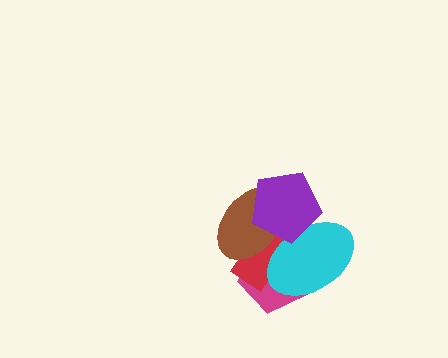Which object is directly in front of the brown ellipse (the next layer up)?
The cyan ellipse is directly in front of the brown ellipse.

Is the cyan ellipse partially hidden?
Yes, it is partially covered by another shape.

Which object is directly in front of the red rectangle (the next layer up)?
The brown ellipse is directly in front of the red rectangle.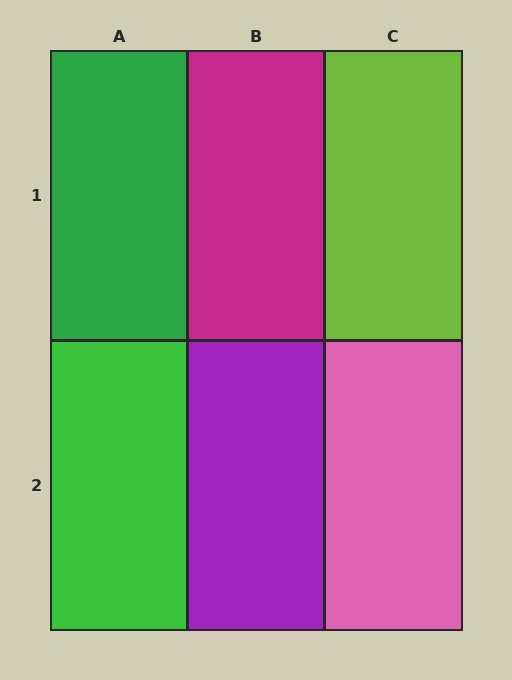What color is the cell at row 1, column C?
Lime.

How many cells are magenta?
1 cell is magenta.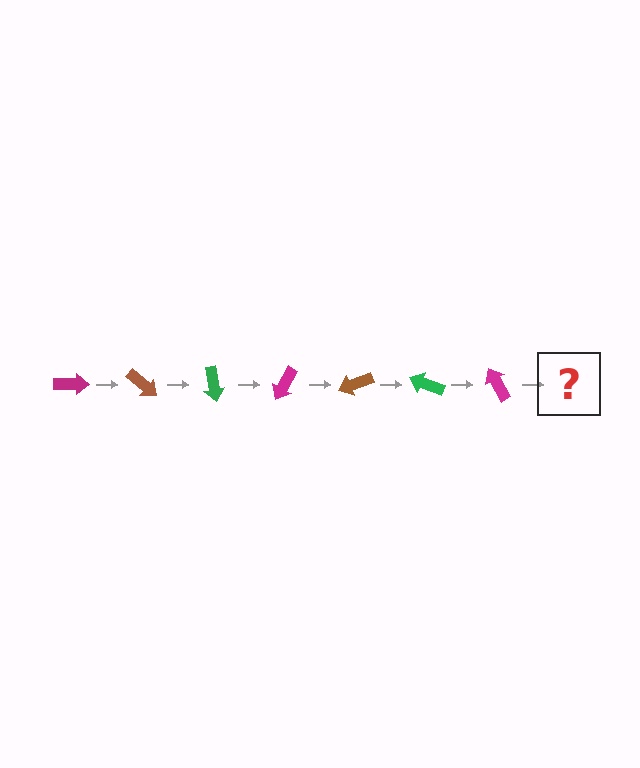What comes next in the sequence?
The next element should be a brown arrow, rotated 280 degrees from the start.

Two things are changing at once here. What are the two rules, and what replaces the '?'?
The two rules are that it rotates 40 degrees each step and the color cycles through magenta, brown, and green. The '?' should be a brown arrow, rotated 280 degrees from the start.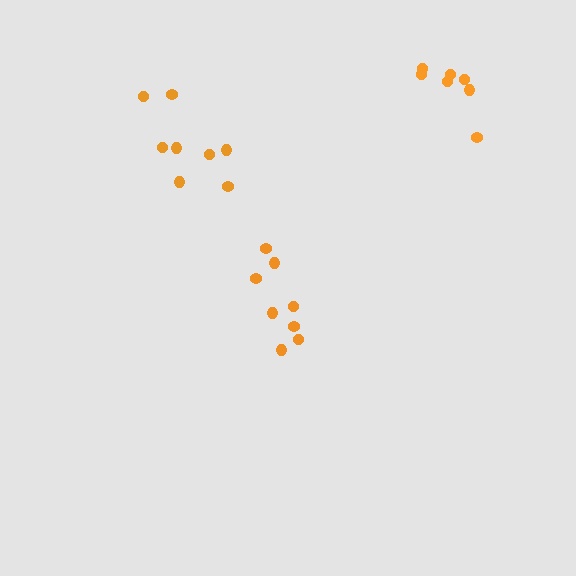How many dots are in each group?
Group 1: 8 dots, Group 2: 7 dots, Group 3: 8 dots (23 total).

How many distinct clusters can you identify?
There are 3 distinct clusters.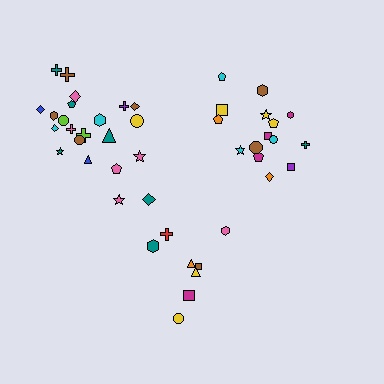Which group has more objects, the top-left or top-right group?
The top-left group.